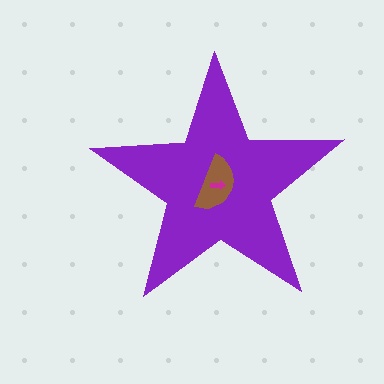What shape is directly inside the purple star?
The brown semicircle.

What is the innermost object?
The magenta arrow.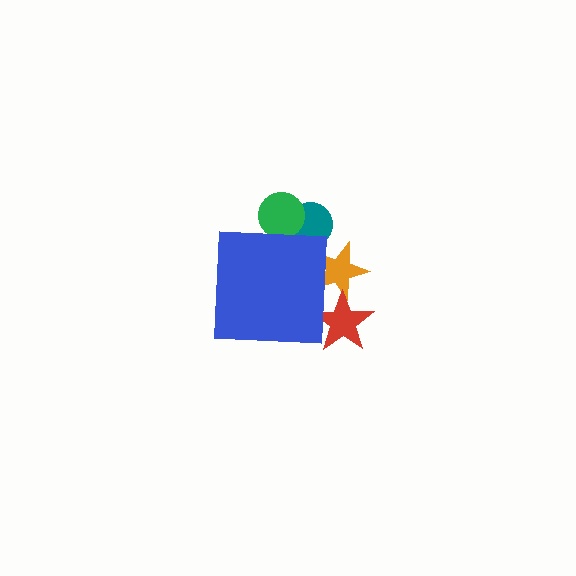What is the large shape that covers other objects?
A blue square.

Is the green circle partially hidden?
Yes, the green circle is partially hidden behind the blue square.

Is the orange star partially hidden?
Yes, the orange star is partially hidden behind the blue square.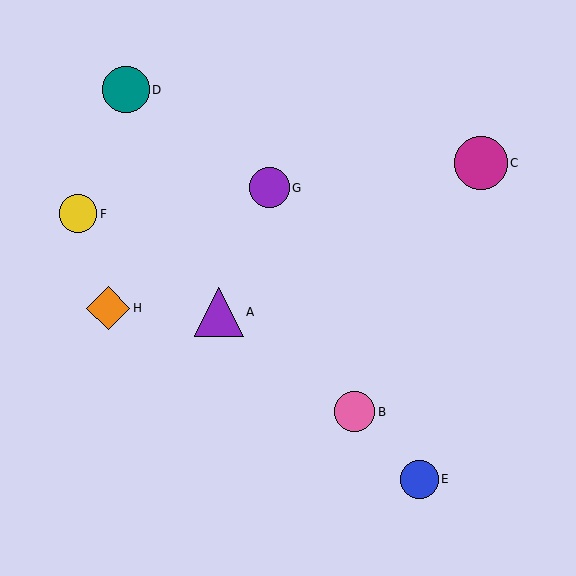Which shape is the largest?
The magenta circle (labeled C) is the largest.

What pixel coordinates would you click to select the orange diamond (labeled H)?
Click at (108, 308) to select the orange diamond H.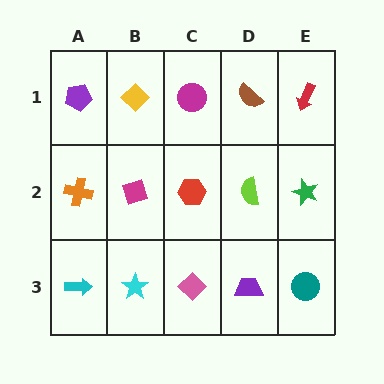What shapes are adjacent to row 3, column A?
An orange cross (row 2, column A), a cyan star (row 3, column B).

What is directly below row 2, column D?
A purple trapezoid.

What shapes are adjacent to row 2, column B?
A yellow diamond (row 1, column B), a cyan star (row 3, column B), an orange cross (row 2, column A), a red hexagon (row 2, column C).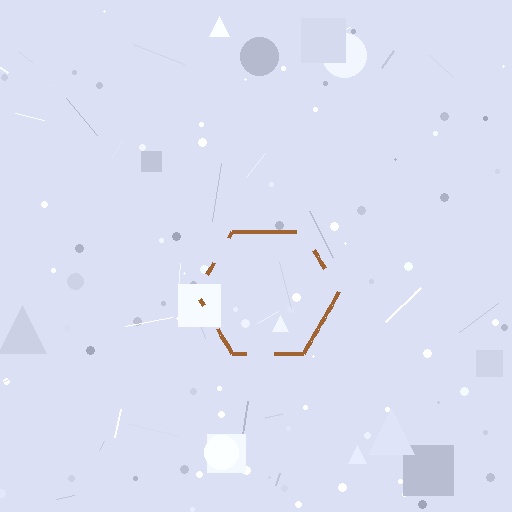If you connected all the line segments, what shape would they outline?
They would outline a hexagon.